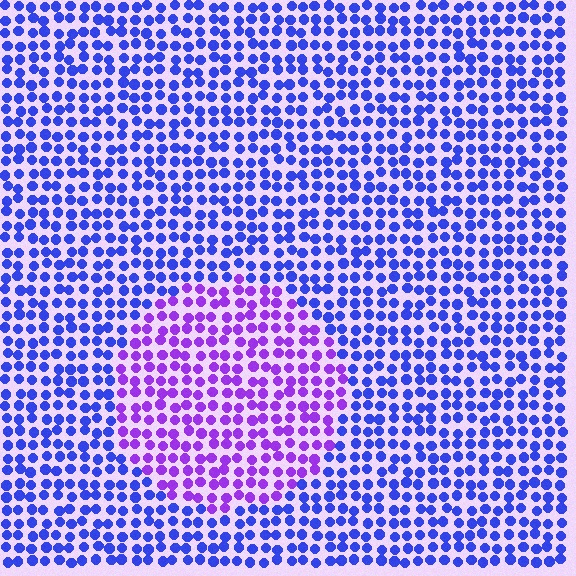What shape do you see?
I see a circle.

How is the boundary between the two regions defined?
The boundary is defined purely by a slight shift in hue (about 41 degrees). Spacing, size, and orientation are identical on both sides.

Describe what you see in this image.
The image is filled with small blue elements in a uniform arrangement. A circle-shaped region is visible where the elements are tinted to a slightly different hue, forming a subtle color boundary.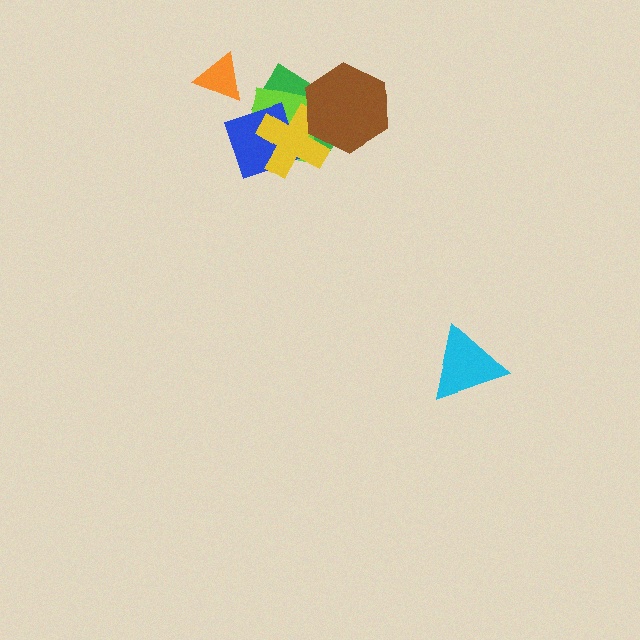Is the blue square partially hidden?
Yes, it is partially covered by another shape.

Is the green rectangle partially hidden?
Yes, it is partially covered by another shape.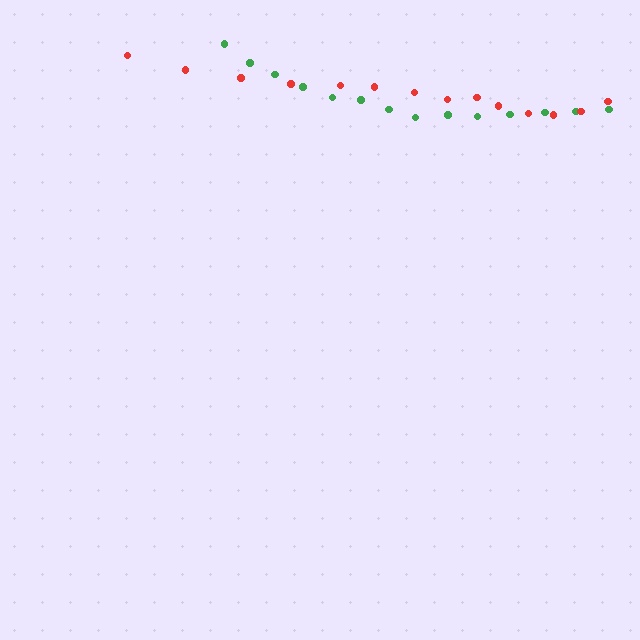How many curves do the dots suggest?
There are 2 distinct paths.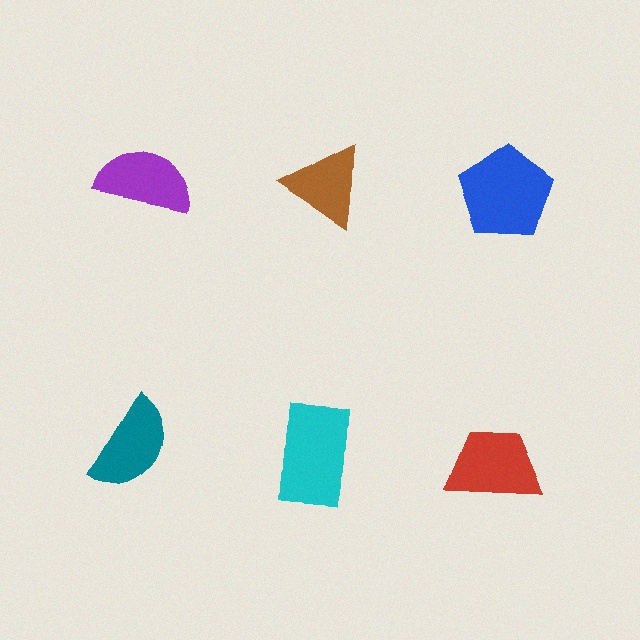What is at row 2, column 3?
A red trapezoid.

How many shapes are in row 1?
3 shapes.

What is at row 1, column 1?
A purple semicircle.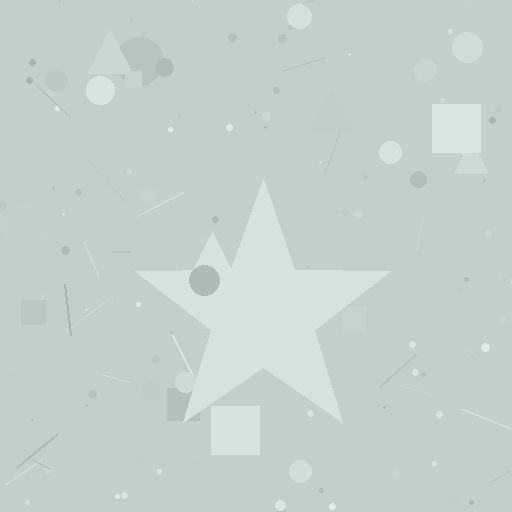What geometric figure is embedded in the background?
A star is embedded in the background.